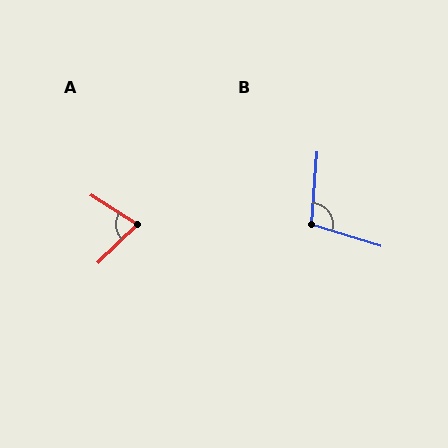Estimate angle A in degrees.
Approximately 76 degrees.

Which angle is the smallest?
A, at approximately 76 degrees.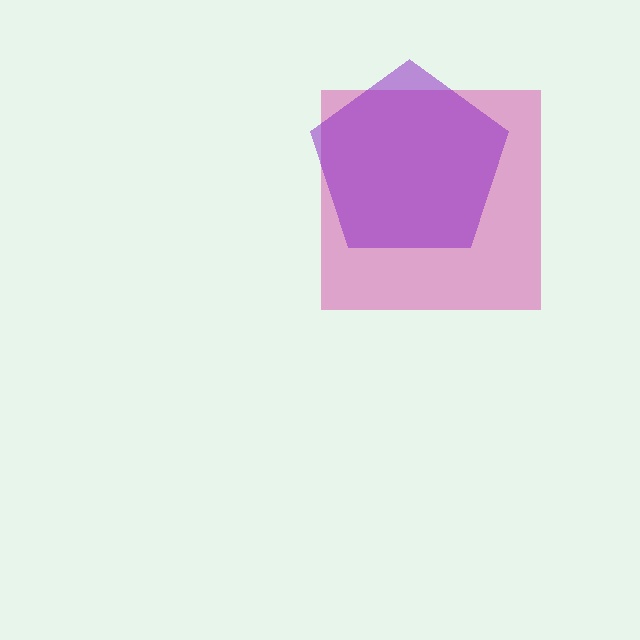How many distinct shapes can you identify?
There are 2 distinct shapes: a magenta square, a purple pentagon.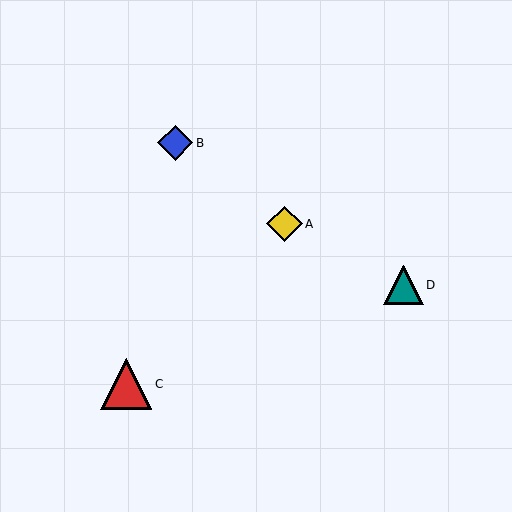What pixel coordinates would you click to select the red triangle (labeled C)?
Click at (126, 384) to select the red triangle C.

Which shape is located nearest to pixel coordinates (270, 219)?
The yellow diamond (labeled A) at (285, 224) is nearest to that location.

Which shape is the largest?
The red triangle (labeled C) is the largest.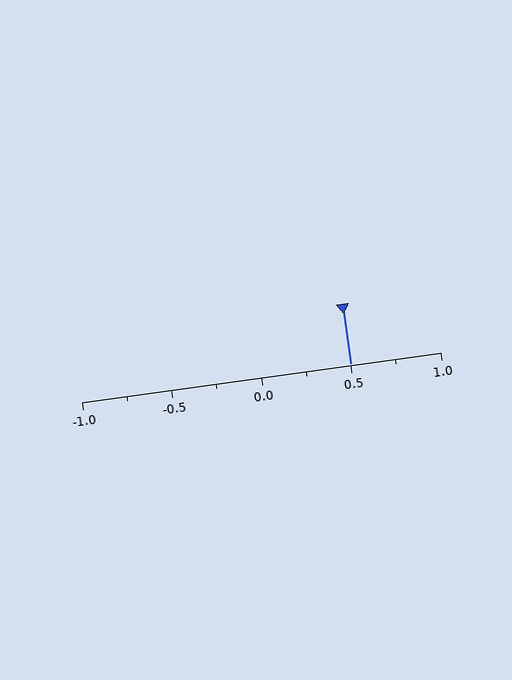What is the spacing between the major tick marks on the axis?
The major ticks are spaced 0.5 apart.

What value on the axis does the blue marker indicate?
The marker indicates approximately 0.5.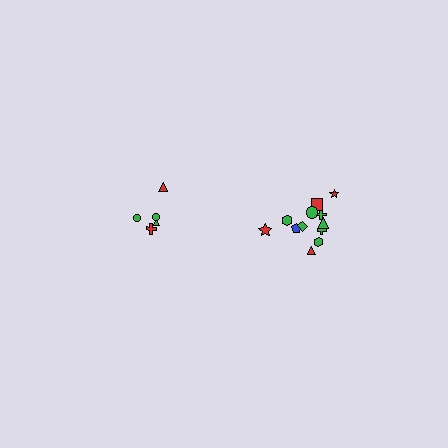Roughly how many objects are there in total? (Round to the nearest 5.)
Roughly 15 objects in total.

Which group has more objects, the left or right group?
The right group.